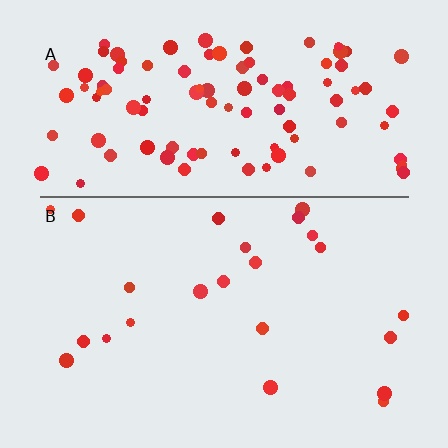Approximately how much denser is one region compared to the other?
Approximately 4.6× — region A over region B.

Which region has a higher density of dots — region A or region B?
A (the top).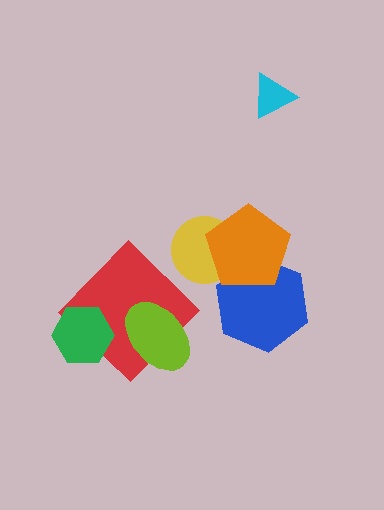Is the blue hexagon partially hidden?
Yes, it is partially covered by another shape.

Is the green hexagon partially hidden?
No, no other shape covers it.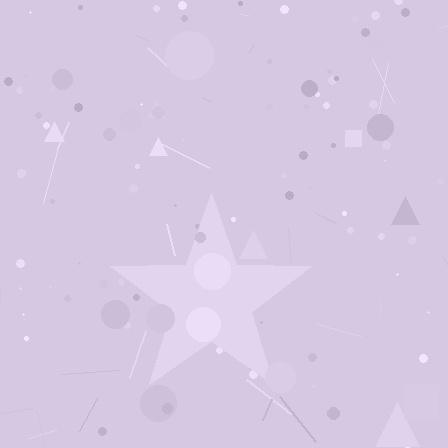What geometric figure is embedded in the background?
A star is embedded in the background.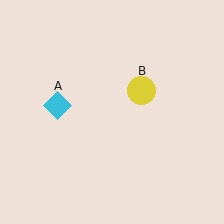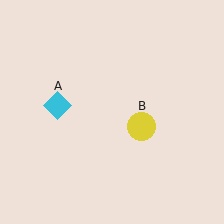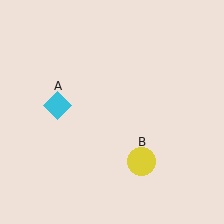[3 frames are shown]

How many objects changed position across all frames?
1 object changed position: yellow circle (object B).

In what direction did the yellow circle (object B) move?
The yellow circle (object B) moved down.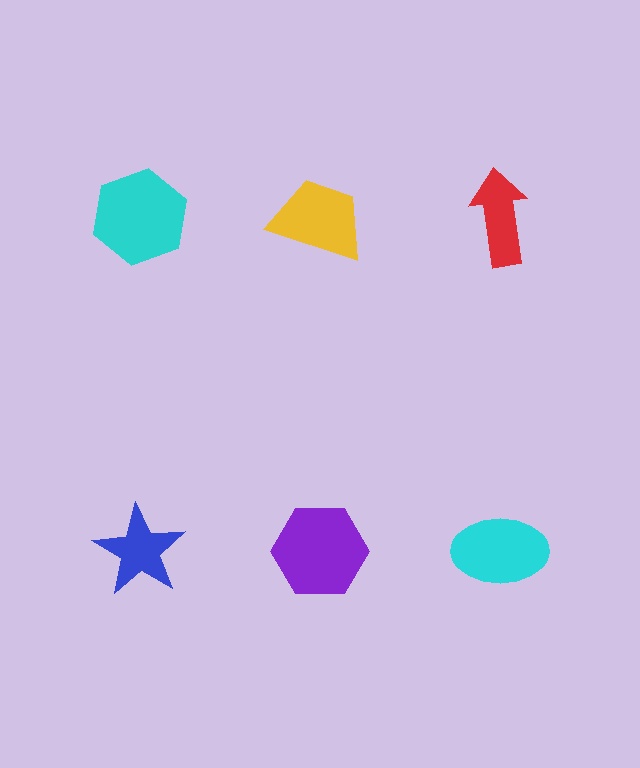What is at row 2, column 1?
A blue star.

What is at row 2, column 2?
A purple hexagon.